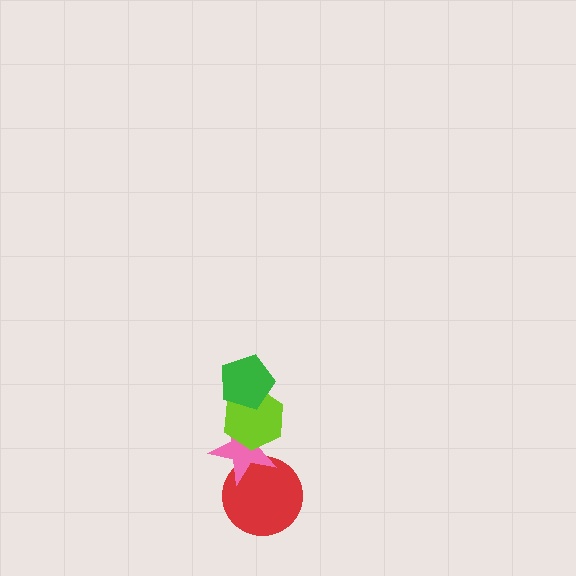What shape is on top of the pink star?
The lime hexagon is on top of the pink star.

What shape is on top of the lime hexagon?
The green pentagon is on top of the lime hexagon.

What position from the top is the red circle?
The red circle is 4th from the top.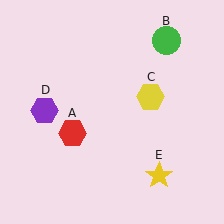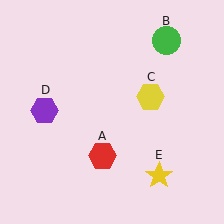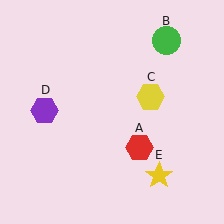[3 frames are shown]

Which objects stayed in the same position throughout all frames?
Green circle (object B) and yellow hexagon (object C) and purple hexagon (object D) and yellow star (object E) remained stationary.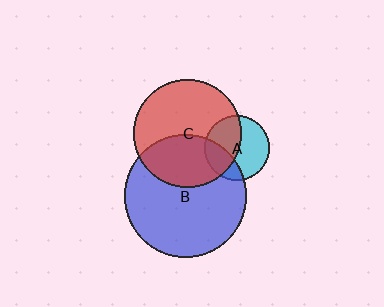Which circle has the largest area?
Circle B (blue).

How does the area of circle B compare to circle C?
Approximately 1.3 times.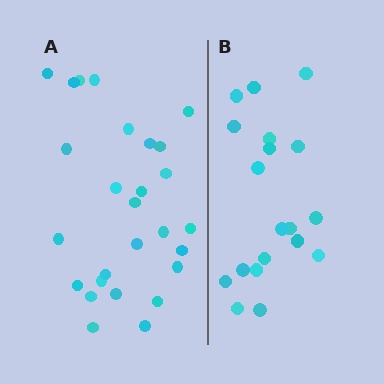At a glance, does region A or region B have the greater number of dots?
Region A (the left region) has more dots.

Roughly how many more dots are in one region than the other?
Region A has roughly 8 or so more dots than region B.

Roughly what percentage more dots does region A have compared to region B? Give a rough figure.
About 40% more.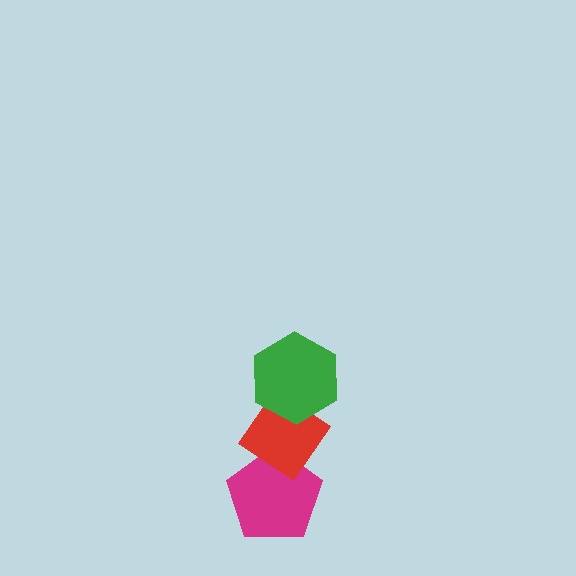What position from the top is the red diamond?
The red diamond is 2nd from the top.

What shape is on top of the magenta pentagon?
The red diamond is on top of the magenta pentagon.